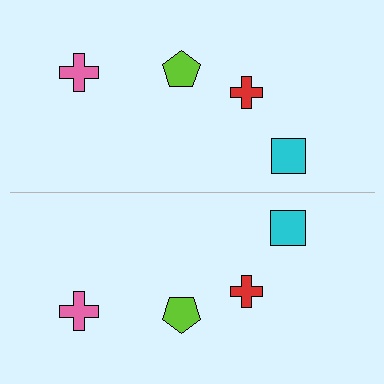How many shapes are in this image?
There are 8 shapes in this image.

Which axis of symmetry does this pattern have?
The pattern has a horizontal axis of symmetry running through the center of the image.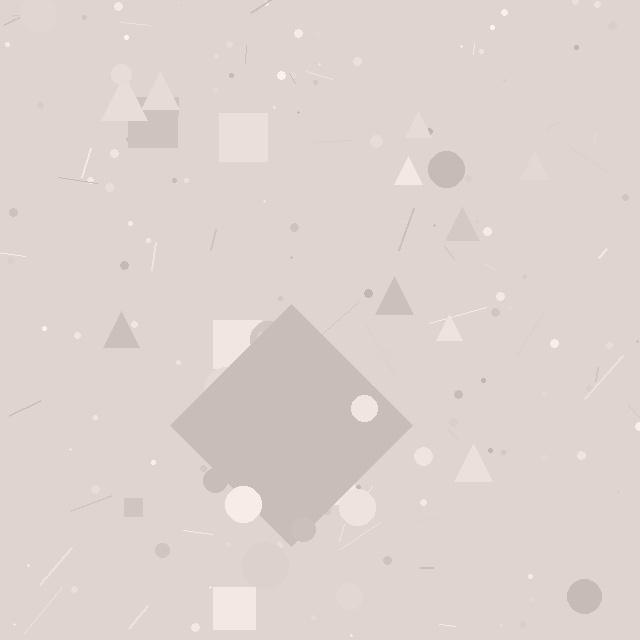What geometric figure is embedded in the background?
A diamond is embedded in the background.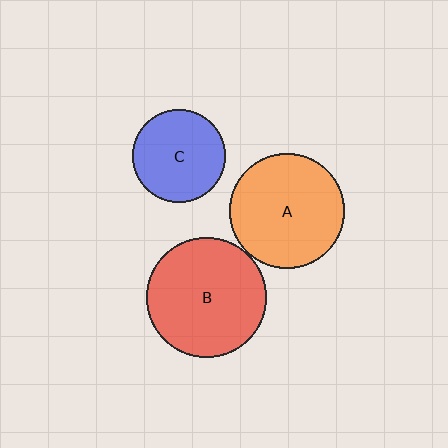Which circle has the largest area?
Circle B (red).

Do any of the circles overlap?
No, none of the circles overlap.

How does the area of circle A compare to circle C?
Approximately 1.5 times.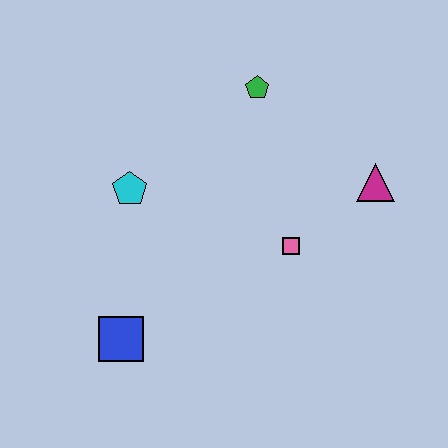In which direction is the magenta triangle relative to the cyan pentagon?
The magenta triangle is to the right of the cyan pentagon.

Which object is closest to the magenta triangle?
The pink square is closest to the magenta triangle.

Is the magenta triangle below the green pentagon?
Yes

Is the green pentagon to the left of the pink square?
Yes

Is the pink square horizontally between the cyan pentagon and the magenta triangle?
Yes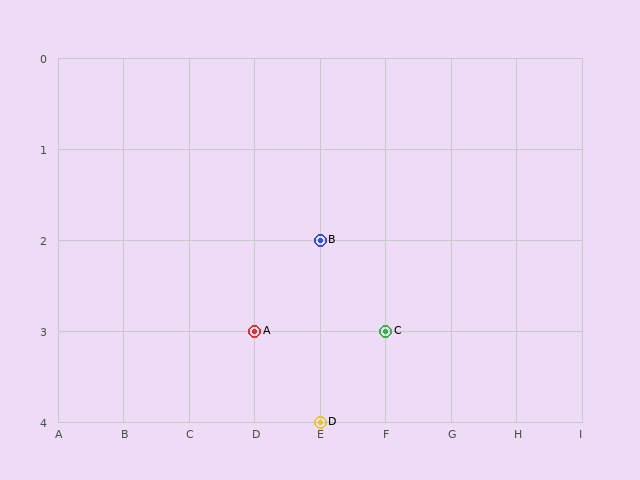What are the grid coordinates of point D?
Point D is at grid coordinates (E, 4).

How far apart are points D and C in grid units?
Points D and C are 1 column and 1 row apart (about 1.4 grid units diagonally).